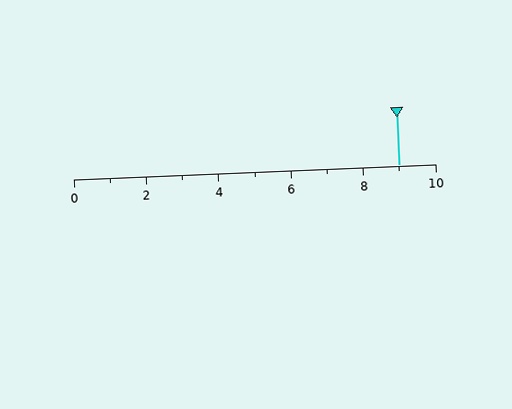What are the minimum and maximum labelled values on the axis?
The axis runs from 0 to 10.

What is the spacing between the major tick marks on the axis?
The major ticks are spaced 2 apart.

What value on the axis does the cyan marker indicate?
The marker indicates approximately 9.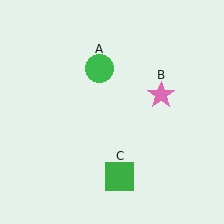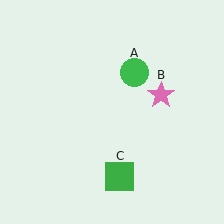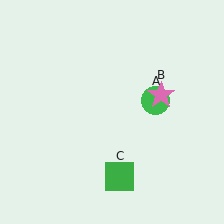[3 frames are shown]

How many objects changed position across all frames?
1 object changed position: green circle (object A).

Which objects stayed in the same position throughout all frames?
Pink star (object B) and green square (object C) remained stationary.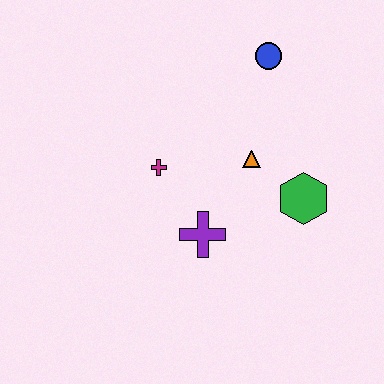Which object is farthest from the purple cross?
The blue circle is farthest from the purple cross.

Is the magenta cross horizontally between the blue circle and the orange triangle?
No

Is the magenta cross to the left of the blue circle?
Yes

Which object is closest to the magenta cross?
The purple cross is closest to the magenta cross.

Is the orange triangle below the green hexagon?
No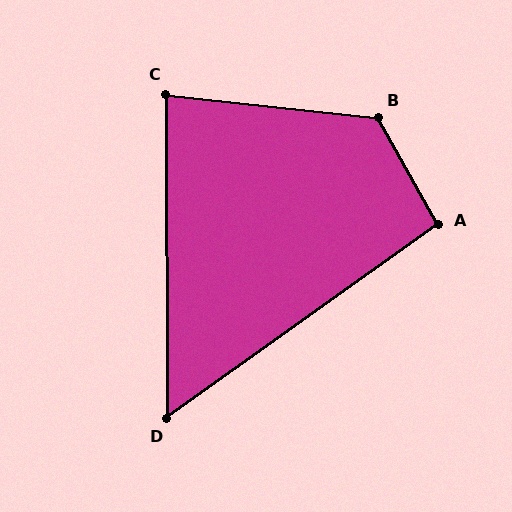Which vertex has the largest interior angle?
B, at approximately 125 degrees.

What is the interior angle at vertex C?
Approximately 84 degrees (acute).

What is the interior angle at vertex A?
Approximately 96 degrees (obtuse).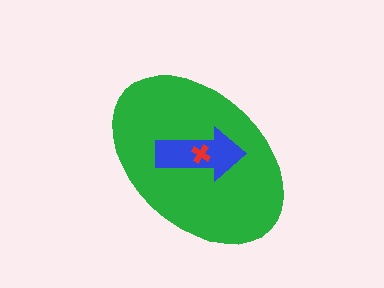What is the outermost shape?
The green ellipse.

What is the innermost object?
The red cross.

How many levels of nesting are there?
3.